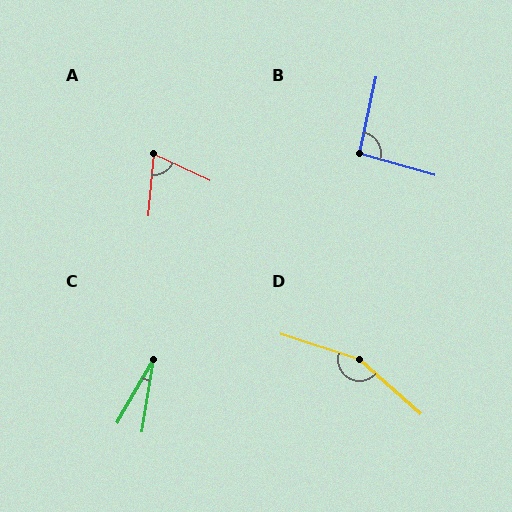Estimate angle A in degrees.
Approximately 71 degrees.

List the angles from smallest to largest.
C (21°), A (71°), B (94°), D (157°).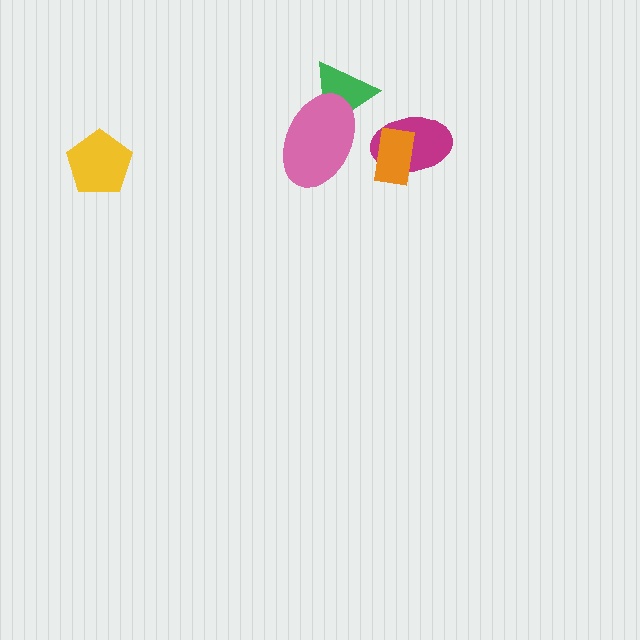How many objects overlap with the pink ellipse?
1 object overlaps with the pink ellipse.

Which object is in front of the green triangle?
The pink ellipse is in front of the green triangle.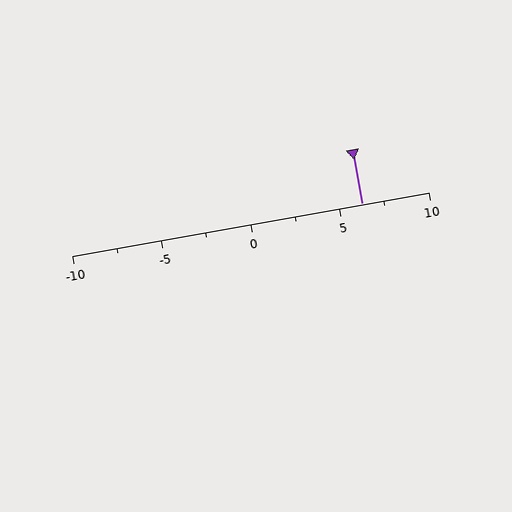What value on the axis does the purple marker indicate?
The marker indicates approximately 6.2.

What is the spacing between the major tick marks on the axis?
The major ticks are spaced 5 apart.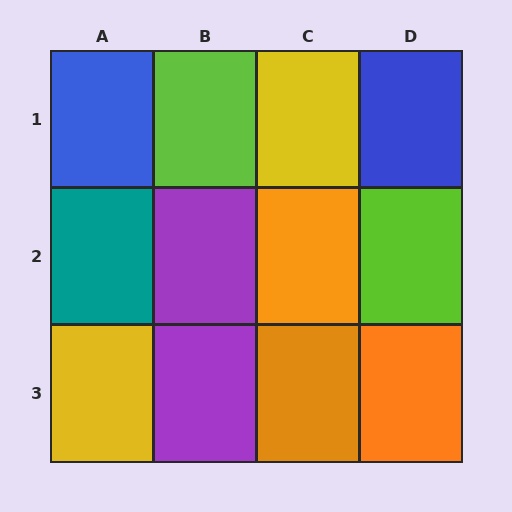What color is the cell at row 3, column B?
Purple.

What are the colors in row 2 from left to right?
Teal, purple, orange, lime.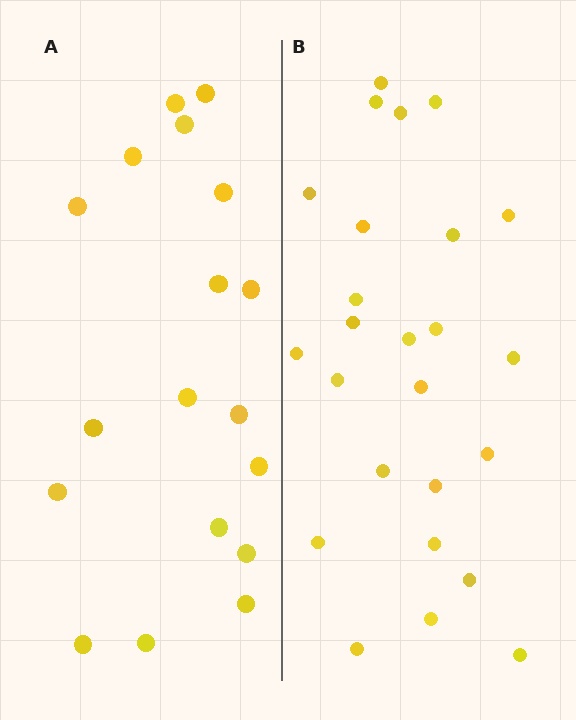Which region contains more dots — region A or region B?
Region B (the right region) has more dots.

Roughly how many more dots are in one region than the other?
Region B has roughly 8 or so more dots than region A.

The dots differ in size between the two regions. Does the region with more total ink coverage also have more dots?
No. Region A has more total ink coverage because its dots are larger, but region B actually contains more individual dots. Total area can be misleading — the number of items is what matters here.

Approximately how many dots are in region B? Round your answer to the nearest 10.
About 20 dots. (The exact count is 25, which rounds to 20.)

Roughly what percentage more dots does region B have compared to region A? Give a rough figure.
About 40% more.